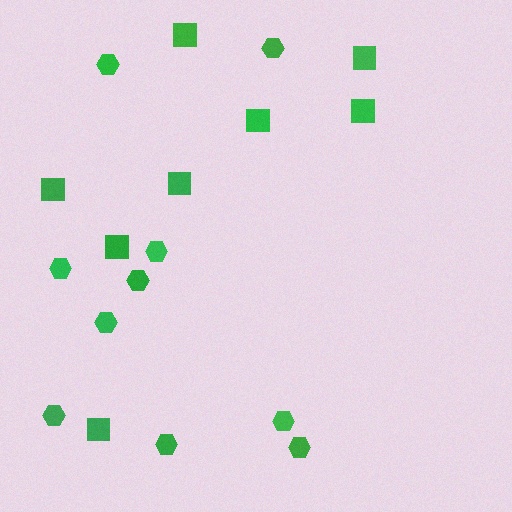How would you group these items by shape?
There are 2 groups: one group of squares (8) and one group of hexagons (10).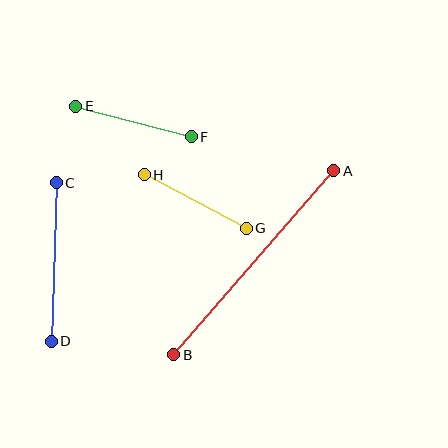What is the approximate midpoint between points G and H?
The midpoint is at approximately (195, 201) pixels.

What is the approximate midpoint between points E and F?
The midpoint is at approximately (133, 121) pixels.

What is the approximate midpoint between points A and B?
The midpoint is at approximately (254, 263) pixels.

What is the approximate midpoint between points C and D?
The midpoint is at approximately (54, 262) pixels.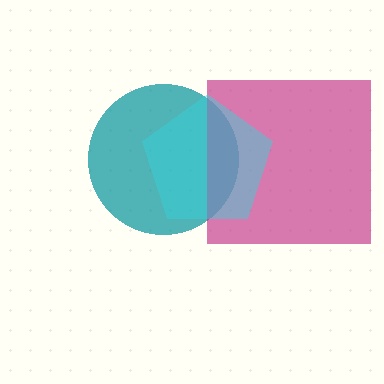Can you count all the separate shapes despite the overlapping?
Yes, there are 3 separate shapes.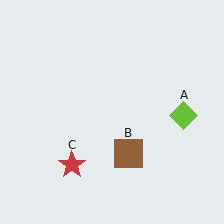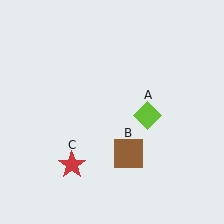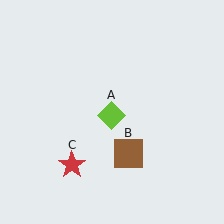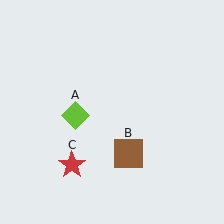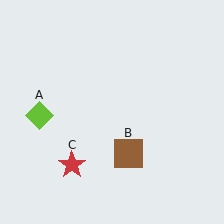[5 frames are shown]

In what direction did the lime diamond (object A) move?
The lime diamond (object A) moved left.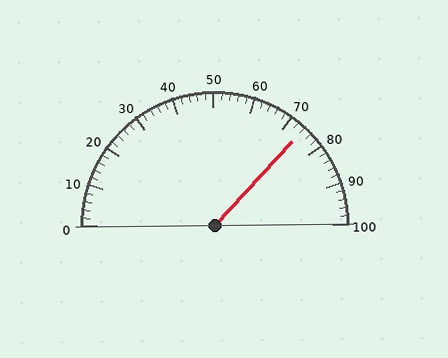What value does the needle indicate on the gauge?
The needle indicates approximately 74.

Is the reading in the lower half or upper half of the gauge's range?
The reading is in the upper half of the range (0 to 100).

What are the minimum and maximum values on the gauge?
The gauge ranges from 0 to 100.